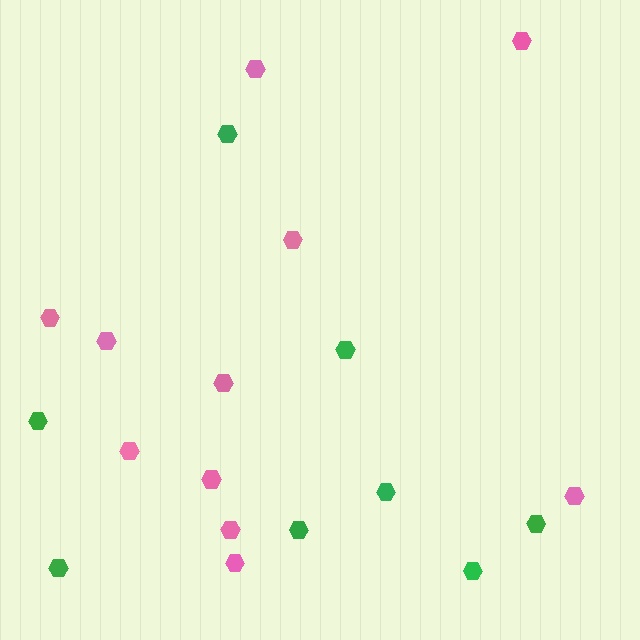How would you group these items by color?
There are 2 groups: one group of pink hexagons (11) and one group of green hexagons (8).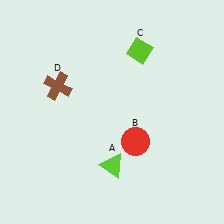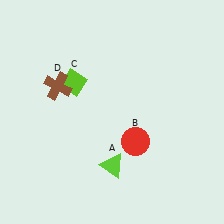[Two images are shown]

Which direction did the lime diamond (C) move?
The lime diamond (C) moved left.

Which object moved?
The lime diamond (C) moved left.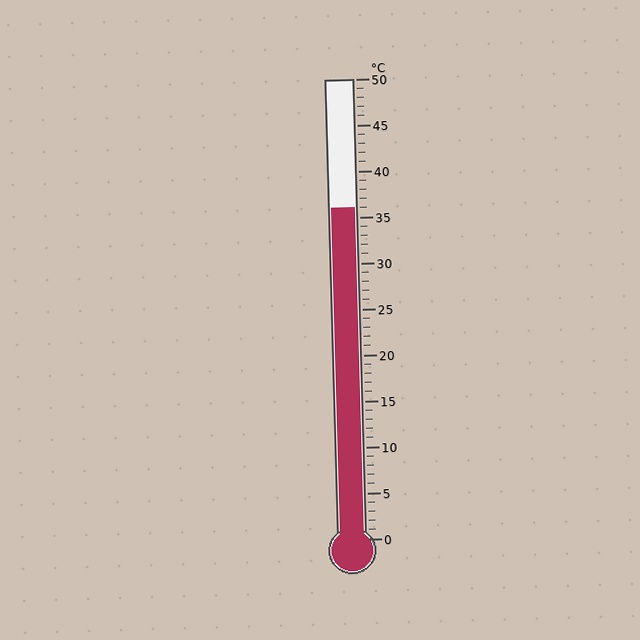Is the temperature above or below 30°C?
The temperature is above 30°C.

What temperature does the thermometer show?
The thermometer shows approximately 36°C.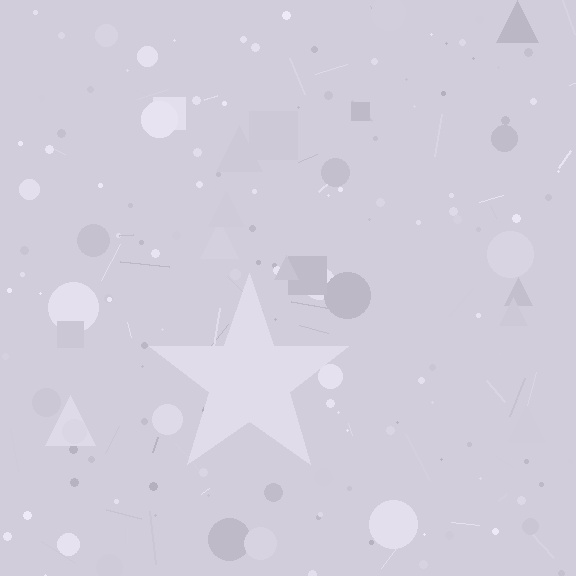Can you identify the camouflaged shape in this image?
The camouflaged shape is a star.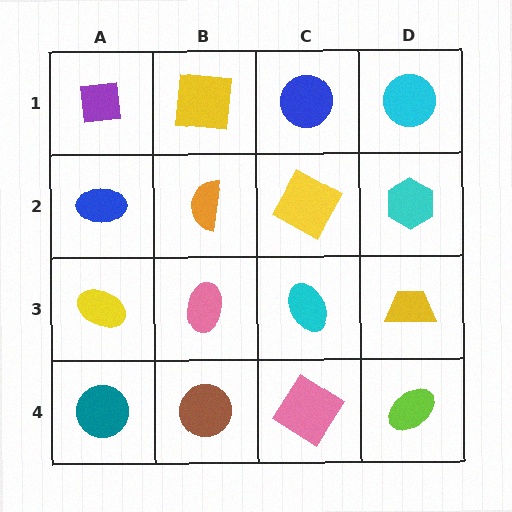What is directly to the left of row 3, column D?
A cyan ellipse.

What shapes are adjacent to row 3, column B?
An orange semicircle (row 2, column B), a brown circle (row 4, column B), a yellow ellipse (row 3, column A), a cyan ellipse (row 3, column C).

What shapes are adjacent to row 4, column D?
A yellow trapezoid (row 3, column D), a pink diamond (row 4, column C).